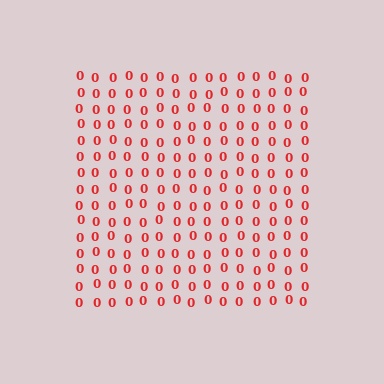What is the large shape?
The large shape is a square.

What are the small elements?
The small elements are digit 0's.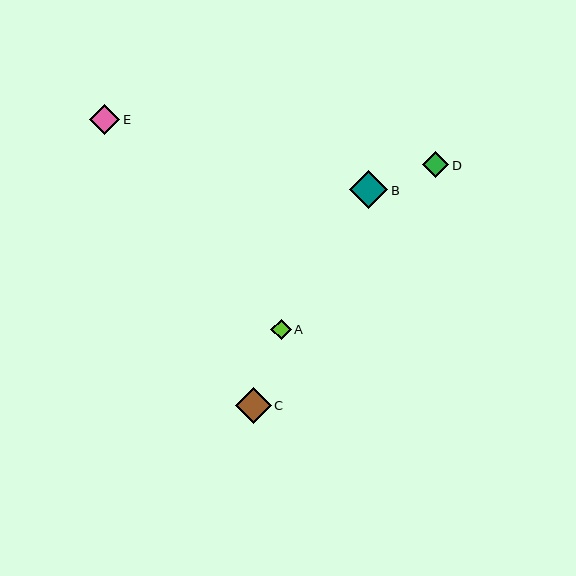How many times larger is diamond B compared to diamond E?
Diamond B is approximately 1.3 times the size of diamond E.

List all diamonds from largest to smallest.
From largest to smallest: B, C, E, D, A.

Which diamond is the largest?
Diamond B is the largest with a size of approximately 38 pixels.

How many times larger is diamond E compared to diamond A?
Diamond E is approximately 1.5 times the size of diamond A.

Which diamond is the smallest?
Diamond A is the smallest with a size of approximately 20 pixels.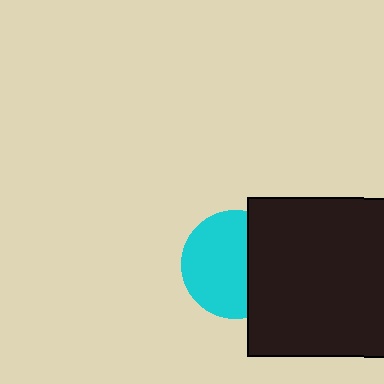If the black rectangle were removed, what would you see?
You would see the complete cyan circle.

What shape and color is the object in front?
The object in front is a black rectangle.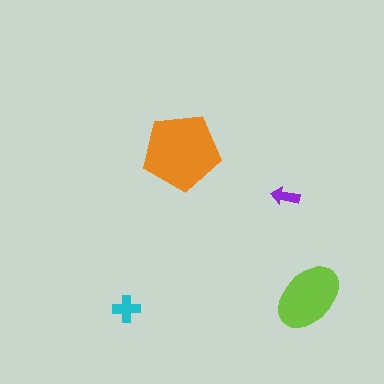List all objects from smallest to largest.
The purple arrow, the cyan cross, the lime ellipse, the orange pentagon.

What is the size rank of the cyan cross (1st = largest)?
3rd.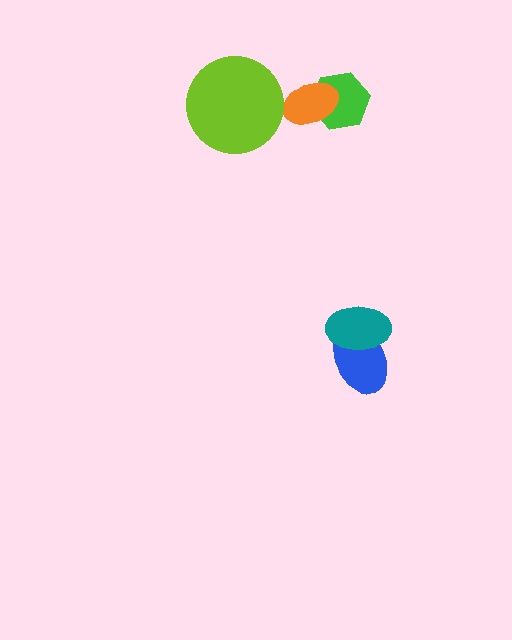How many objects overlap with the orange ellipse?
1 object overlaps with the orange ellipse.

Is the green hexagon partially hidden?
Yes, it is partially covered by another shape.